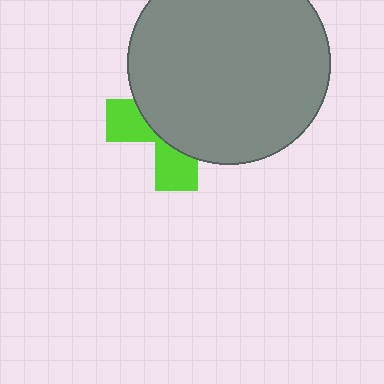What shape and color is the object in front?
The object in front is a gray circle.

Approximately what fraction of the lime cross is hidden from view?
Roughly 66% of the lime cross is hidden behind the gray circle.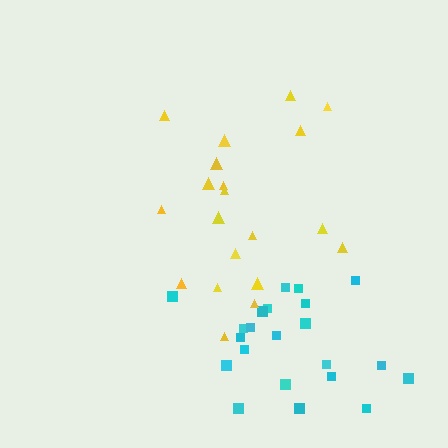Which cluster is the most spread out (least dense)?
Yellow.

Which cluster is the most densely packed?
Cyan.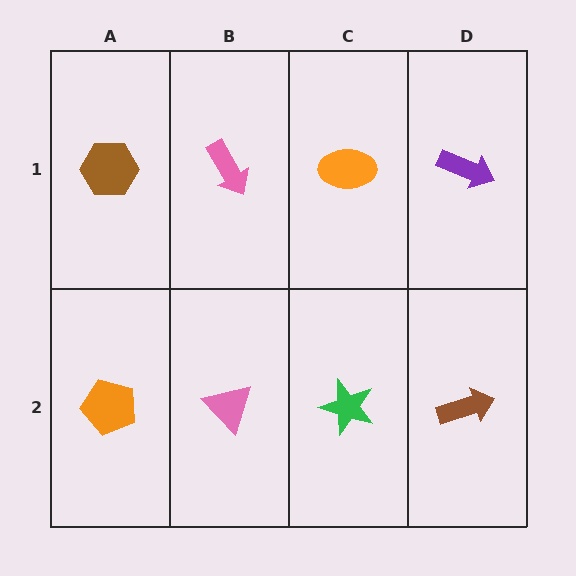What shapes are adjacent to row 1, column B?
A pink triangle (row 2, column B), a brown hexagon (row 1, column A), an orange ellipse (row 1, column C).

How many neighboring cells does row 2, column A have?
2.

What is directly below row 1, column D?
A brown arrow.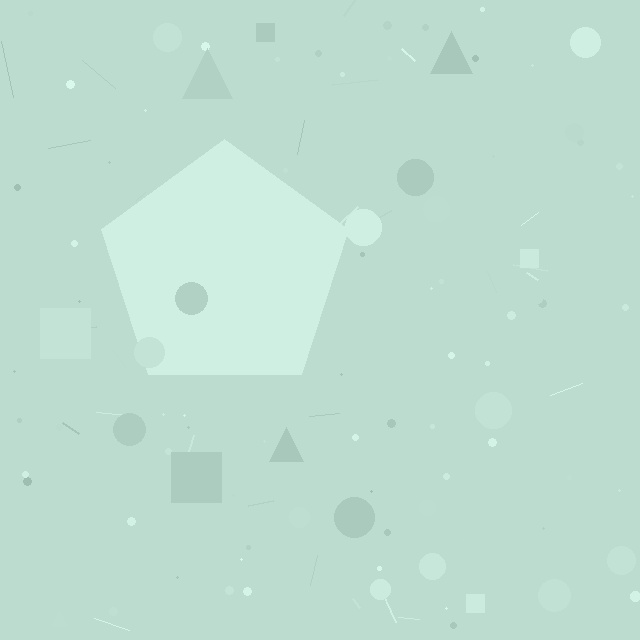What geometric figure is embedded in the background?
A pentagon is embedded in the background.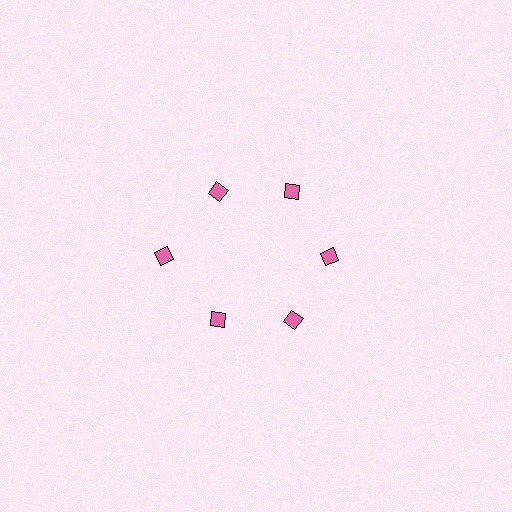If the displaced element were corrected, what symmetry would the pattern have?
It would have 6-fold rotational symmetry — the pattern would map onto itself every 60 degrees.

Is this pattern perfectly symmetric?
No. The 6 pink diamonds are arranged in a ring, but one element near the 9 o'clock position is pushed outward from the center, breaking the 6-fold rotational symmetry.